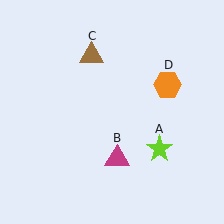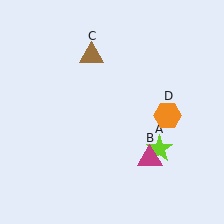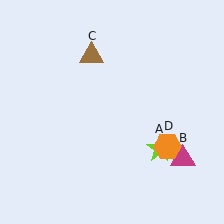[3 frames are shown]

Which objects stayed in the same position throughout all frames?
Lime star (object A) and brown triangle (object C) remained stationary.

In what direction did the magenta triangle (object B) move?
The magenta triangle (object B) moved right.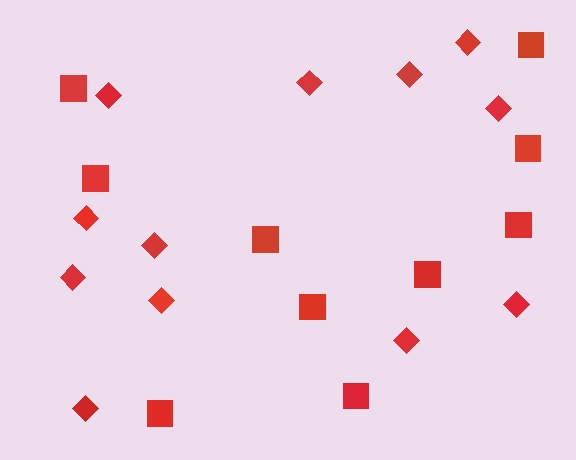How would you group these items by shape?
There are 2 groups: one group of diamonds (12) and one group of squares (10).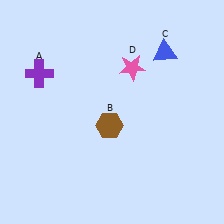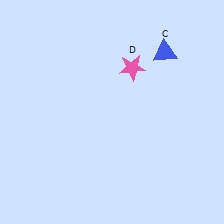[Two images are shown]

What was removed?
The brown hexagon (B), the purple cross (A) were removed in Image 2.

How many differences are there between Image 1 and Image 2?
There are 2 differences between the two images.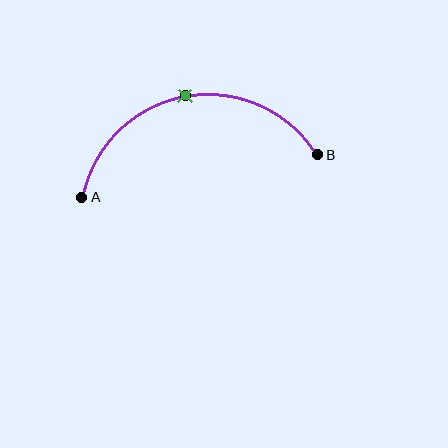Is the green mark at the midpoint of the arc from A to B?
Yes. The green mark lies on the arc at equal arc-length from both A and B — it is the arc midpoint.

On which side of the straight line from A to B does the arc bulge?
The arc bulges above the straight line connecting A and B.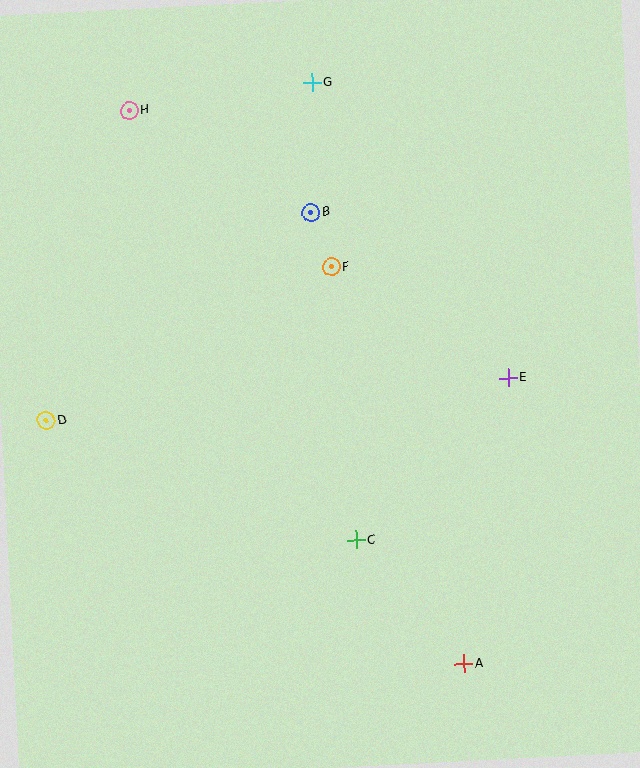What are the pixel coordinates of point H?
Point H is at (129, 111).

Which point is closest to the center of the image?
Point F at (331, 267) is closest to the center.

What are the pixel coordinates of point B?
Point B is at (311, 212).